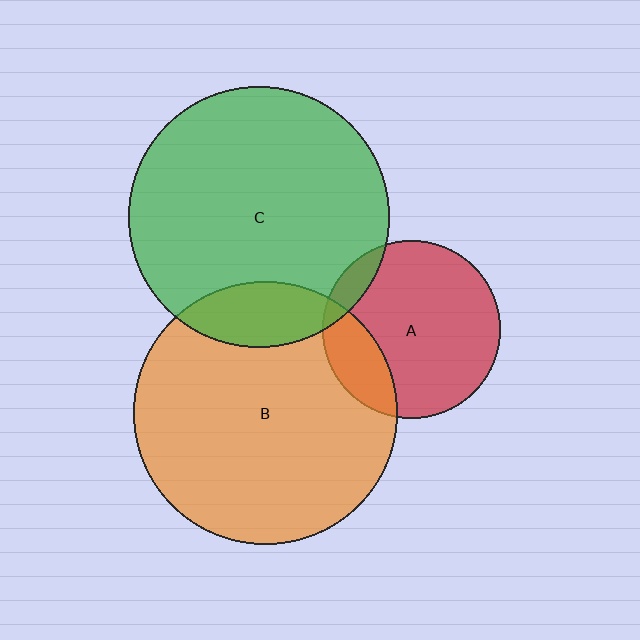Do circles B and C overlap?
Yes.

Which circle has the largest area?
Circle B (orange).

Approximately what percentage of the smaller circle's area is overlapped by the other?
Approximately 15%.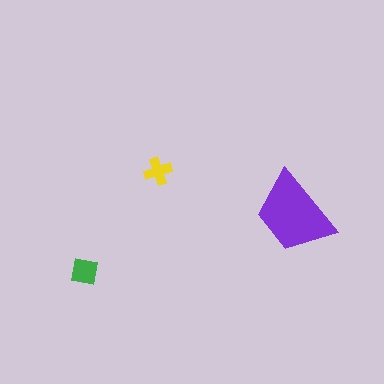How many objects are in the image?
There are 3 objects in the image.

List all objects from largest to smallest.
The purple trapezoid, the green square, the yellow cross.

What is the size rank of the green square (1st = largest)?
2nd.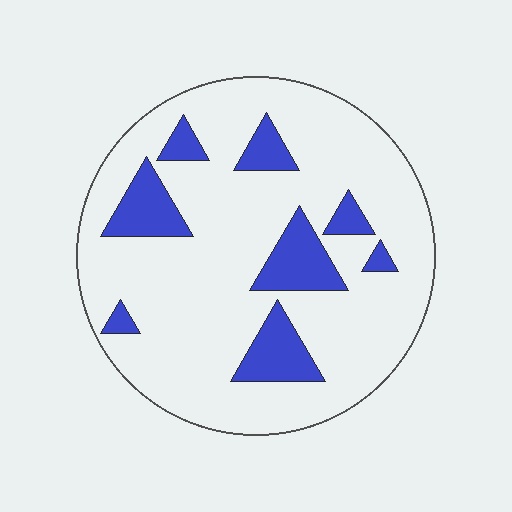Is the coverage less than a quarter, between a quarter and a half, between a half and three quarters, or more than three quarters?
Less than a quarter.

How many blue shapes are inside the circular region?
8.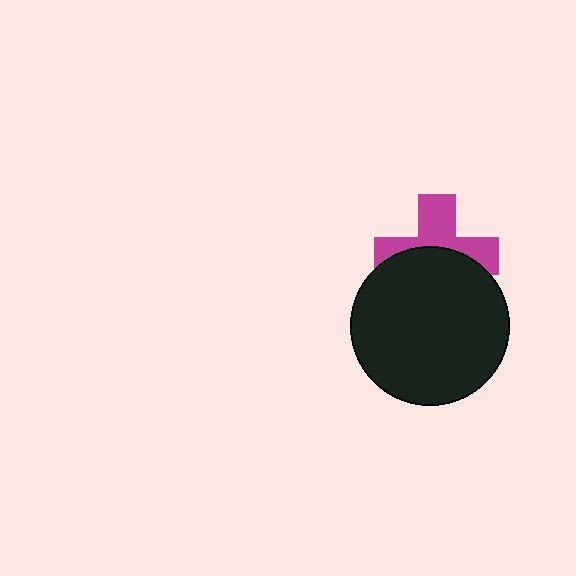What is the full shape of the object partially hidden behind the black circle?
The partially hidden object is a magenta cross.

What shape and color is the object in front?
The object in front is a black circle.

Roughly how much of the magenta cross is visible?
About half of it is visible (roughly 49%).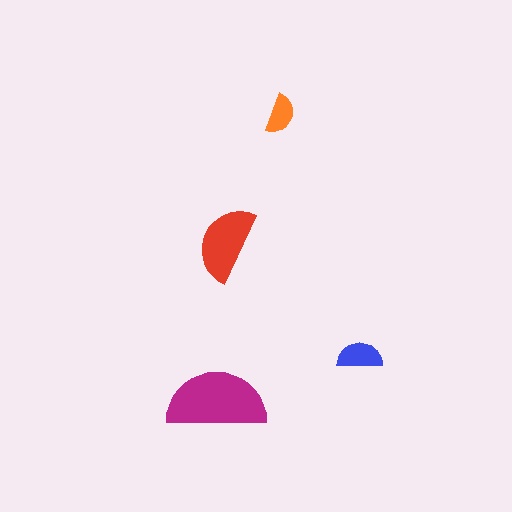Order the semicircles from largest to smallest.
the magenta one, the red one, the blue one, the orange one.